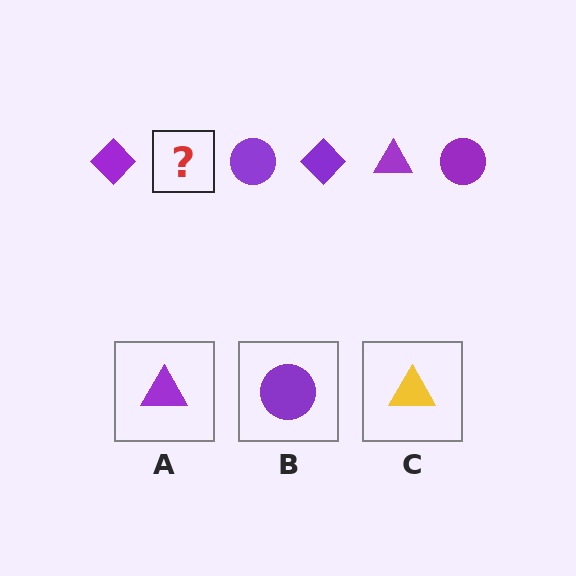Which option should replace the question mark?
Option A.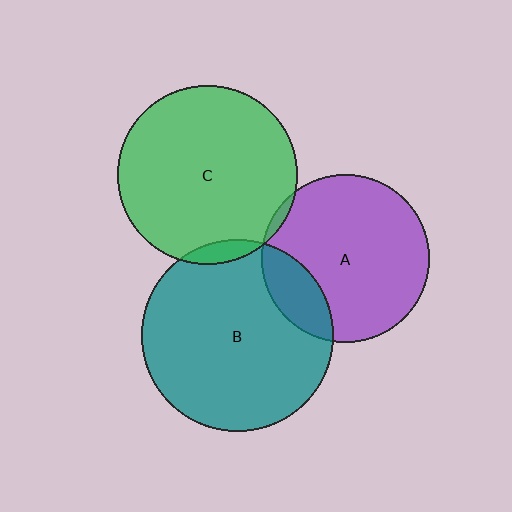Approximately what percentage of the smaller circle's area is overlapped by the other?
Approximately 5%.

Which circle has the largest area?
Circle B (teal).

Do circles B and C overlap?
Yes.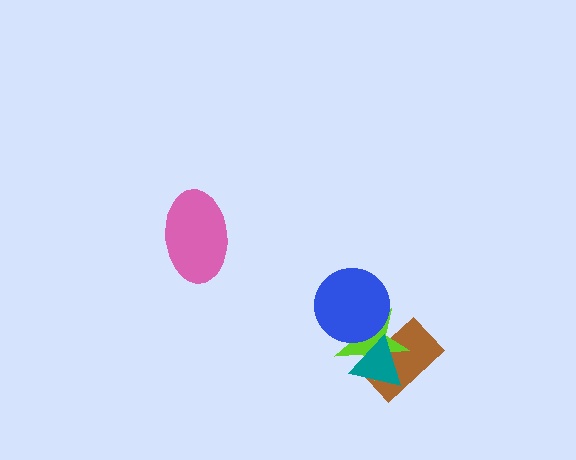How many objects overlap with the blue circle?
1 object overlaps with the blue circle.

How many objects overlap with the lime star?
3 objects overlap with the lime star.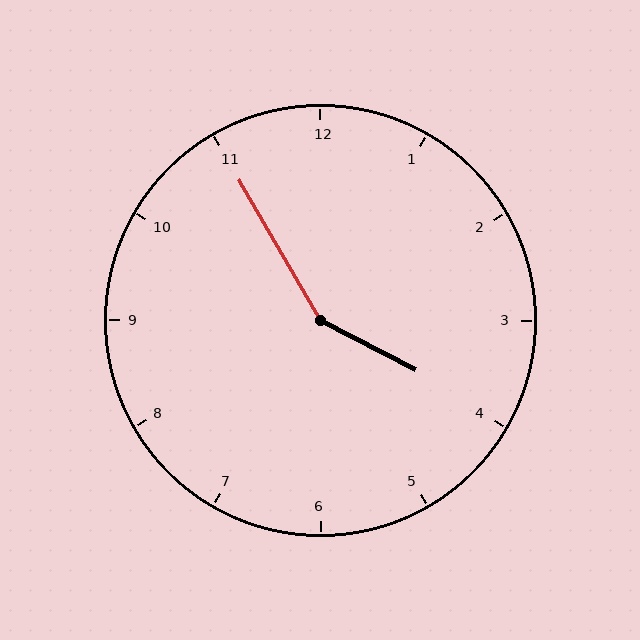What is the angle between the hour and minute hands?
Approximately 148 degrees.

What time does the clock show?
3:55.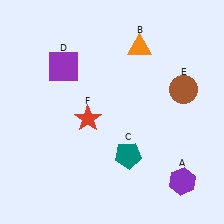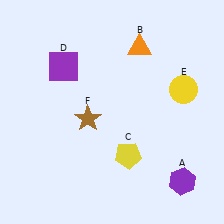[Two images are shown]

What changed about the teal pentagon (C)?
In Image 1, C is teal. In Image 2, it changed to yellow.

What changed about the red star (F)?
In Image 1, F is red. In Image 2, it changed to brown.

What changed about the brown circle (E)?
In Image 1, E is brown. In Image 2, it changed to yellow.